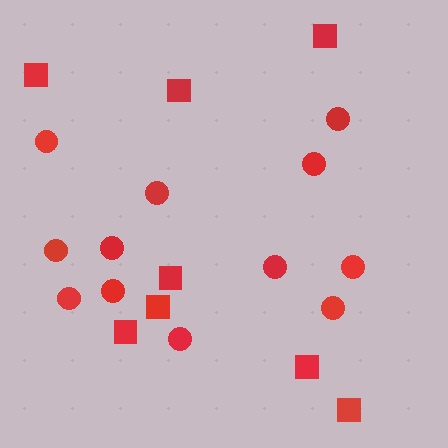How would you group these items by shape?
There are 2 groups: one group of squares (8) and one group of circles (12).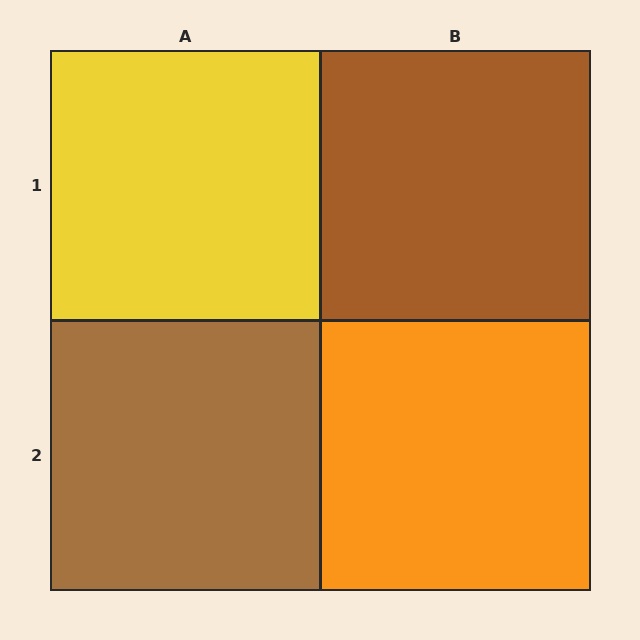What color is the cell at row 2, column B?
Orange.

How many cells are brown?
2 cells are brown.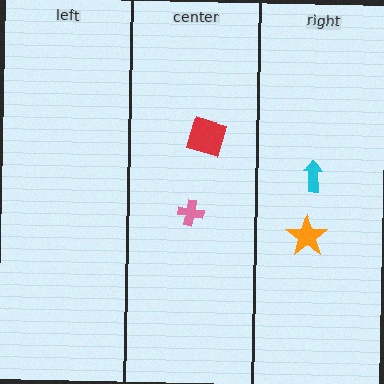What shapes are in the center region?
The red square, the pink cross.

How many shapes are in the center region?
2.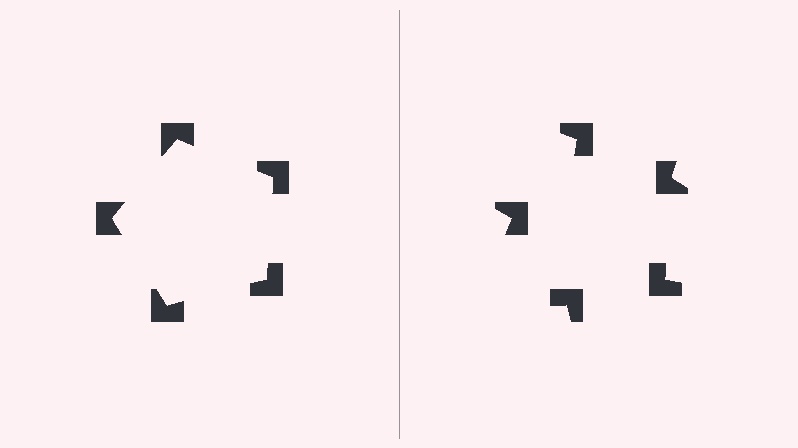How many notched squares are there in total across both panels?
10 — 5 on each side.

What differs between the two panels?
The notched squares are positioned identically on both sides; only the wedge orientations differ. On the left they align to a pentagon; on the right they are misaligned.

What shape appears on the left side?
An illusory pentagon.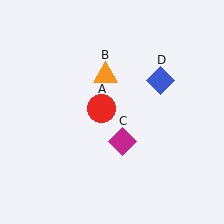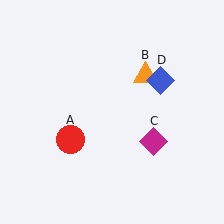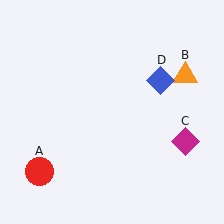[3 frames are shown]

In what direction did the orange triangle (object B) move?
The orange triangle (object B) moved right.